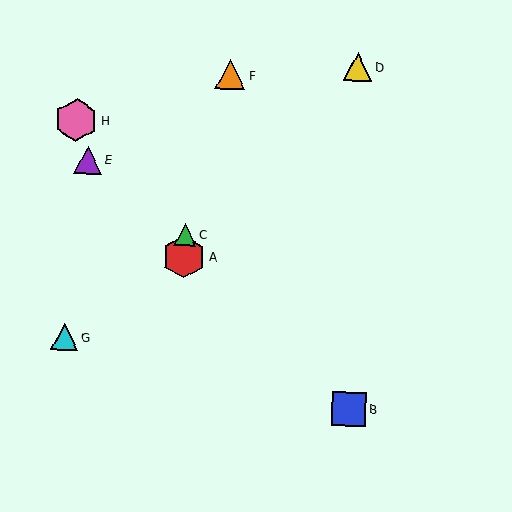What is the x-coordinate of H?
Object H is at x≈76.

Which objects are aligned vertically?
Objects A, C are aligned vertically.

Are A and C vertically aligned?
Yes, both are at x≈184.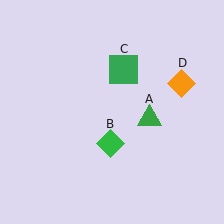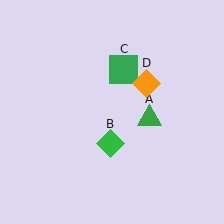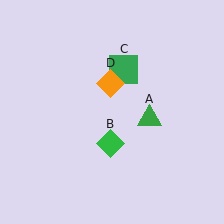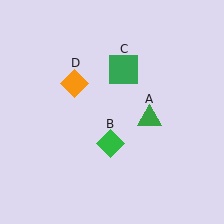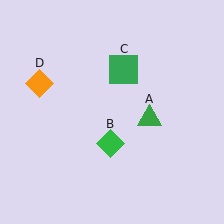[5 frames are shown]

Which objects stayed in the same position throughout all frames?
Green triangle (object A) and green diamond (object B) and green square (object C) remained stationary.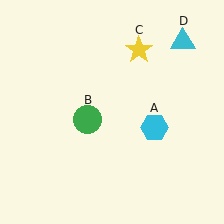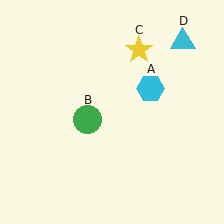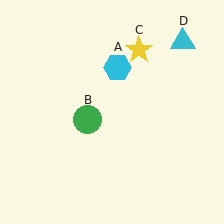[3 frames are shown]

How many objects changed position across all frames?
1 object changed position: cyan hexagon (object A).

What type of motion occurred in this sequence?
The cyan hexagon (object A) rotated counterclockwise around the center of the scene.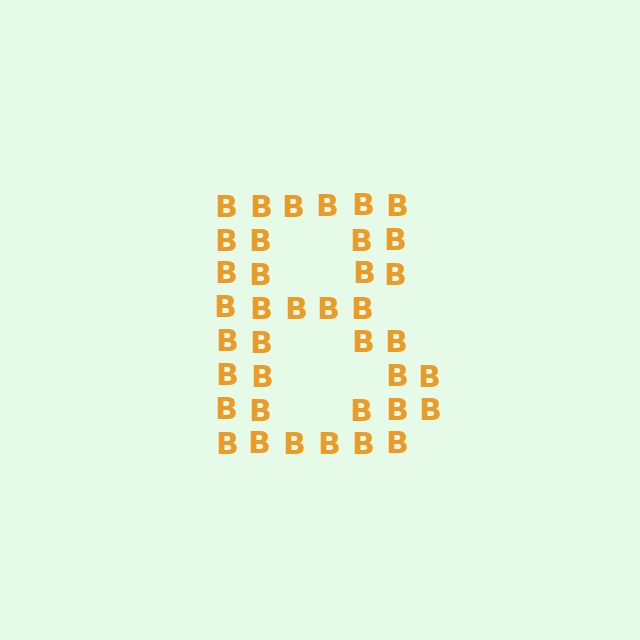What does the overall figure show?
The overall figure shows the letter B.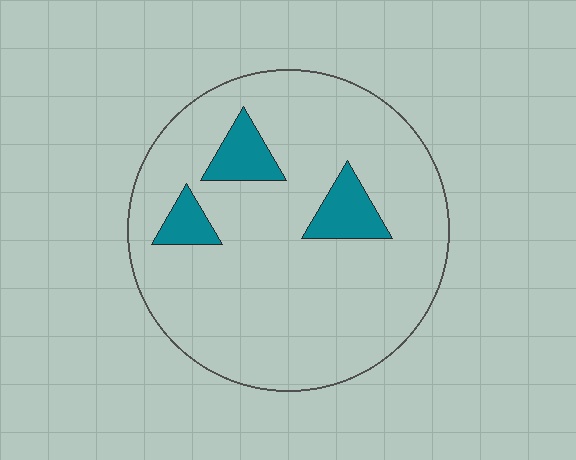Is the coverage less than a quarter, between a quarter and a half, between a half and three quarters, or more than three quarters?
Less than a quarter.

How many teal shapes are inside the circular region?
3.